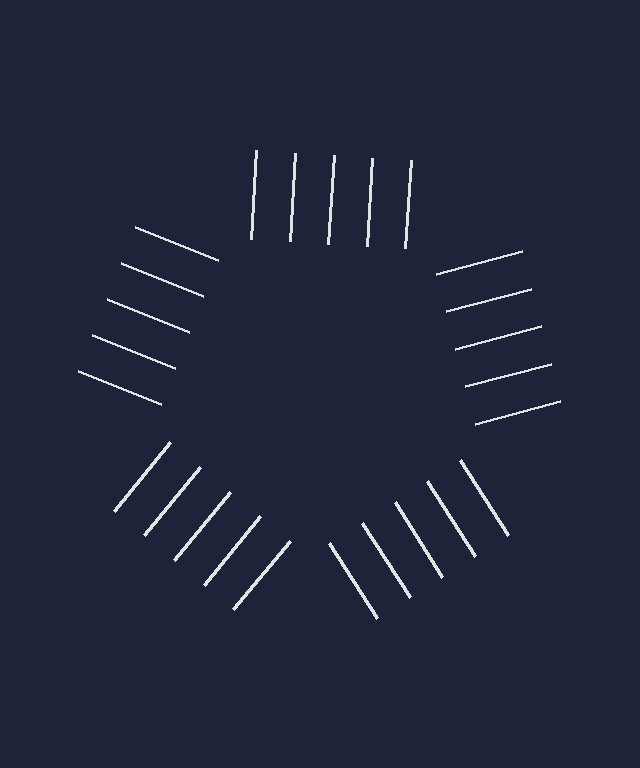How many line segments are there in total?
25 — 5 along each of the 5 edges.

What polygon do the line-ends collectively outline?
An illusory pentagon — the line segments terminate on its edges but no continuous stroke is drawn.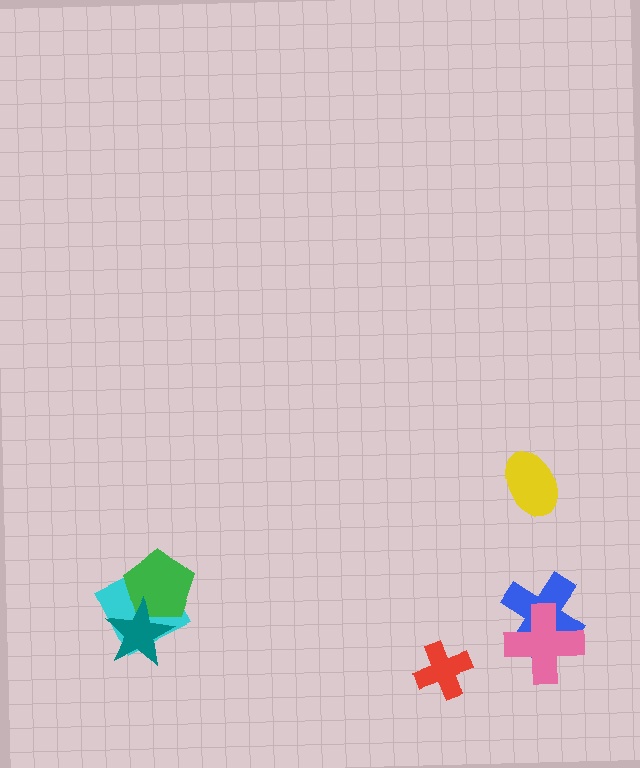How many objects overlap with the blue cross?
1 object overlaps with the blue cross.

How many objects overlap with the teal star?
2 objects overlap with the teal star.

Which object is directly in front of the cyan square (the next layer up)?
The green pentagon is directly in front of the cyan square.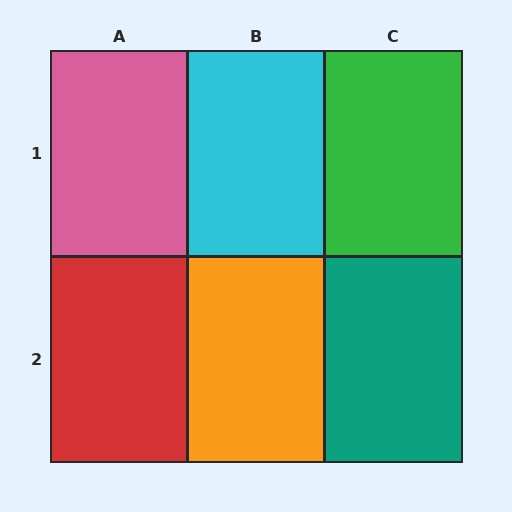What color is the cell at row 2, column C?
Teal.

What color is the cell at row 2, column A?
Red.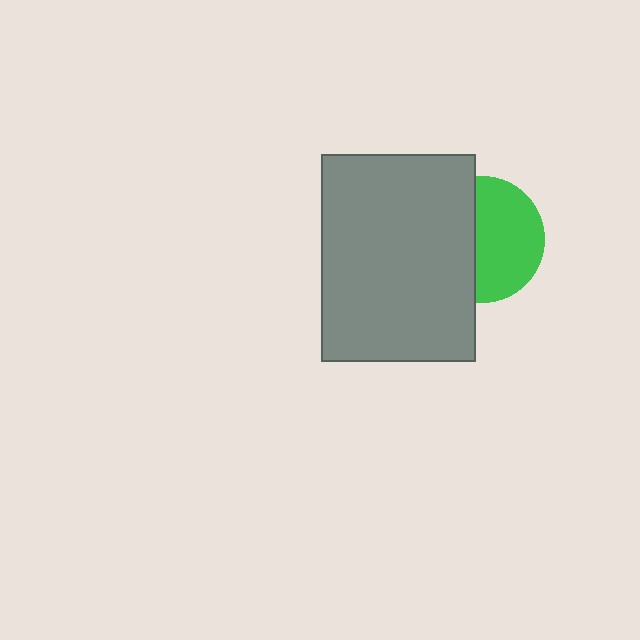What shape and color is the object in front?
The object in front is a gray rectangle.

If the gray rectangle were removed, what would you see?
You would see the complete green circle.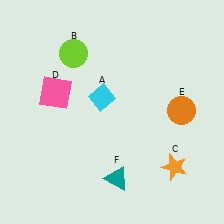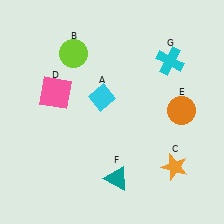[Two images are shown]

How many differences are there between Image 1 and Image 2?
There is 1 difference between the two images.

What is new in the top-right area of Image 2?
A cyan cross (G) was added in the top-right area of Image 2.